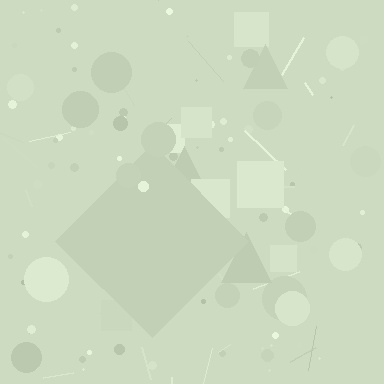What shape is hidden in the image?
A diamond is hidden in the image.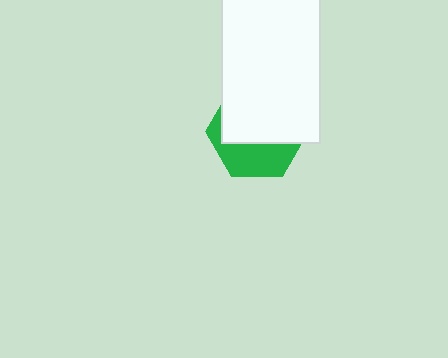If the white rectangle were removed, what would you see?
You would see the complete green hexagon.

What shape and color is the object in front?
The object in front is a white rectangle.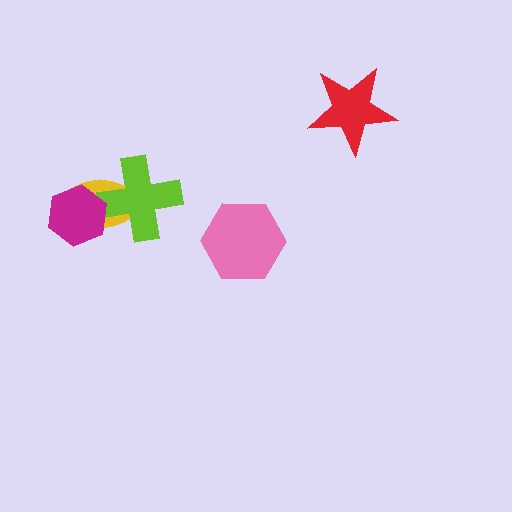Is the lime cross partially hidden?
Yes, it is partially covered by another shape.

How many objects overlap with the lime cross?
2 objects overlap with the lime cross.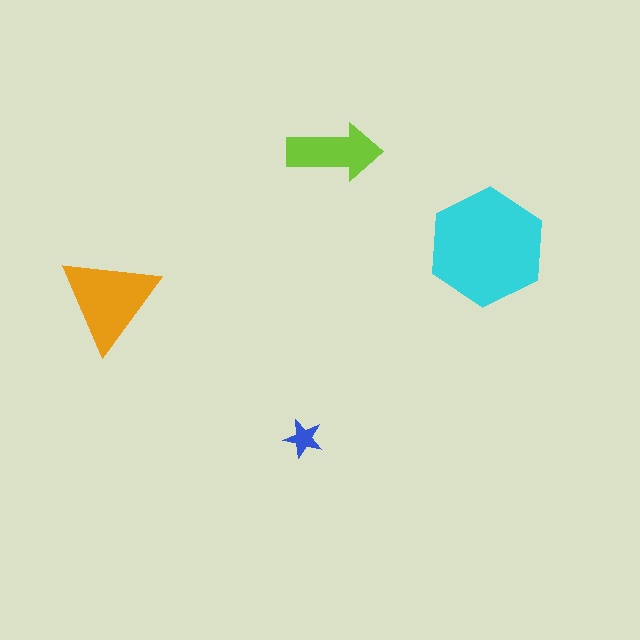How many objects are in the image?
There are 4 objects in the image.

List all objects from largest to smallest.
The cyan hexagon, the orange triangle, the lime arrow, the blue star.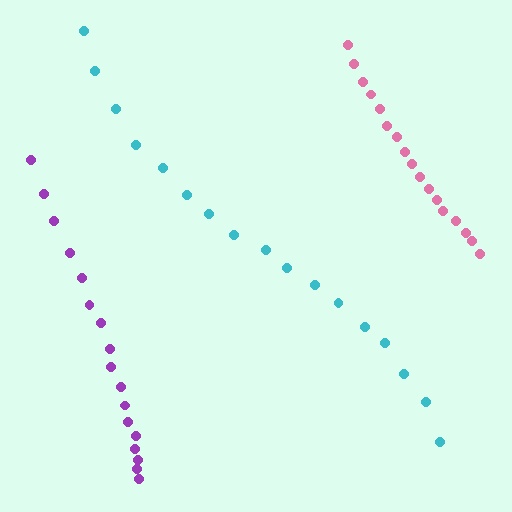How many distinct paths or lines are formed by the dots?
There are 3 distinct paths.